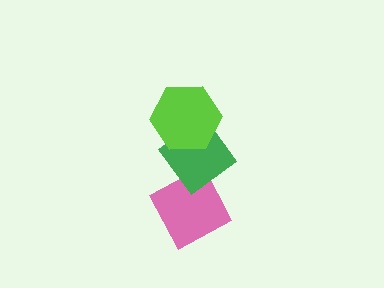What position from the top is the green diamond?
The green diamond is 2nd from the top.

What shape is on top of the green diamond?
The lime hexagon is on top of the green diamond.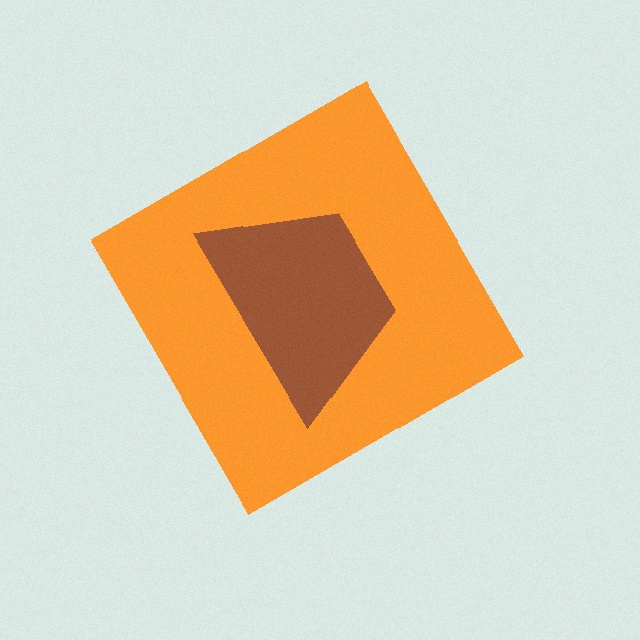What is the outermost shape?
The orange diamond.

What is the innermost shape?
The brown trapezoid.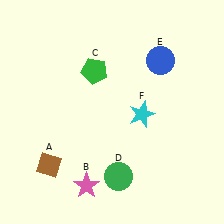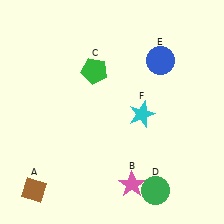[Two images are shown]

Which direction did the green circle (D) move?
The green circle (D) moved right.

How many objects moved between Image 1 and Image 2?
3 objects moved between the two images.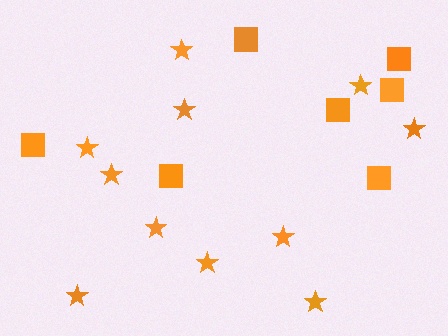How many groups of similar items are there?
There are 2 groups: one group of stars (11) and one group of squares (7).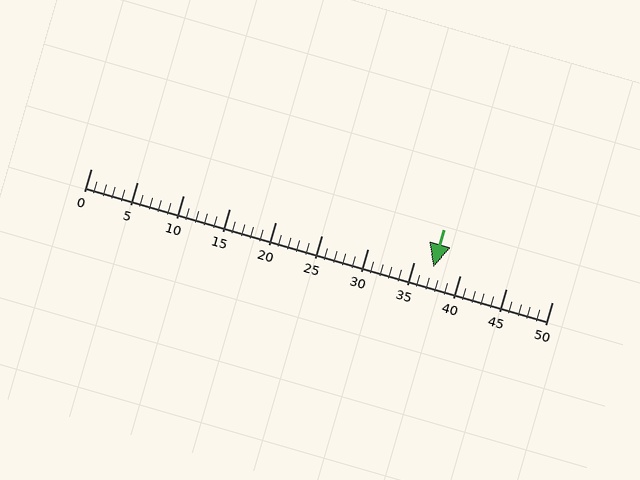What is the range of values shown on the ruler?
The ruler shows values from 0 to 50.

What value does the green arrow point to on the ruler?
The green arrow points to approximately 37.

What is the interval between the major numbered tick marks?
The major tick marks are spaced 5 units apart.